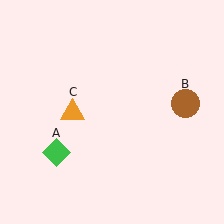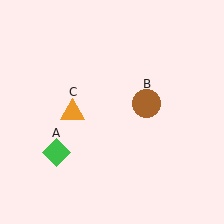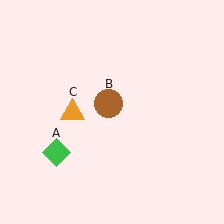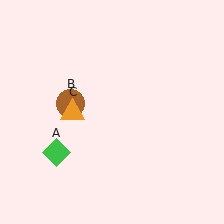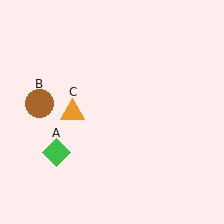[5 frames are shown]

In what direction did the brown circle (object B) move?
The brown circle (object B) moved left.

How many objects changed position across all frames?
1 object changed position: brown circle (object B).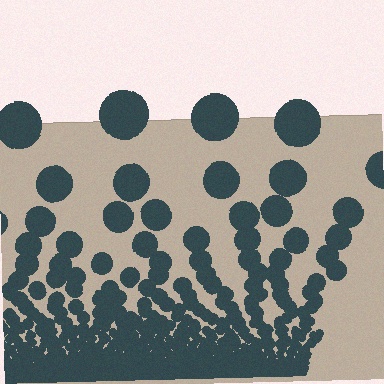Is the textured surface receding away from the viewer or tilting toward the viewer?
The surface appears to tilt toward the viewer. Texture elements get larger and sparser toward the top.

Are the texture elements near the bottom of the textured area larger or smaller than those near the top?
Smaller. The gradient is inverted — elements near the bottom are smaller and denser.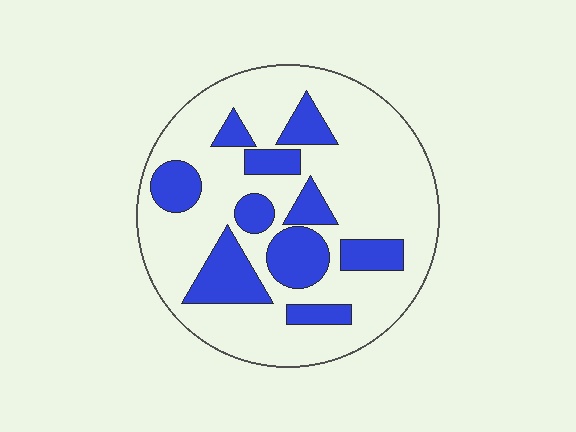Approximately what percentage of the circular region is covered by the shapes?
Approximately 25%.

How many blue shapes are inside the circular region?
10.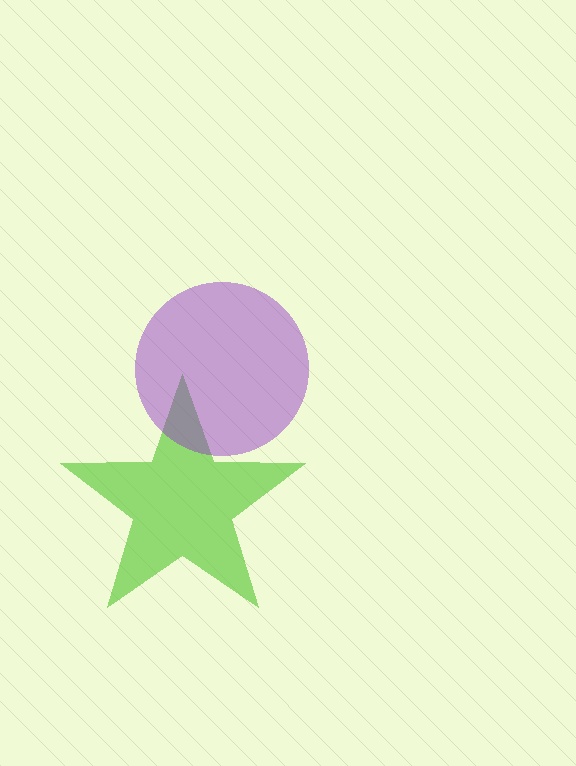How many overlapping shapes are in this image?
There are 2 overlapping shapes in the image.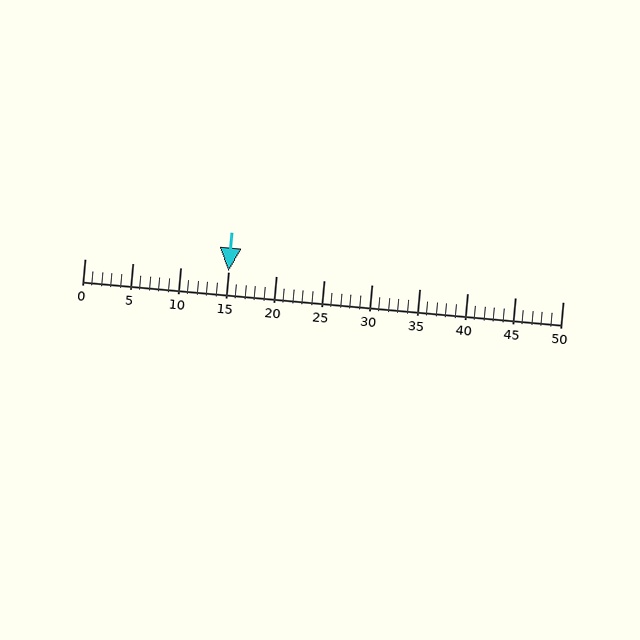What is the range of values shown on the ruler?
The ruler shows values from 0 to 50.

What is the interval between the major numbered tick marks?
The major tick marks are spaced 5 units apart.